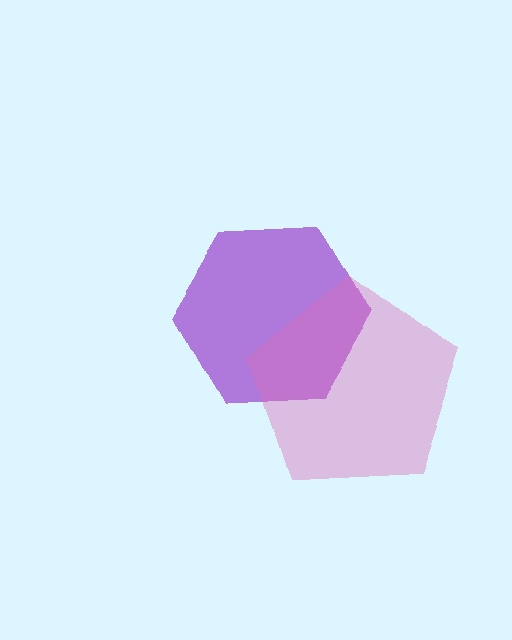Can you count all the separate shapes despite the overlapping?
Yes, there are 2 separate shapes.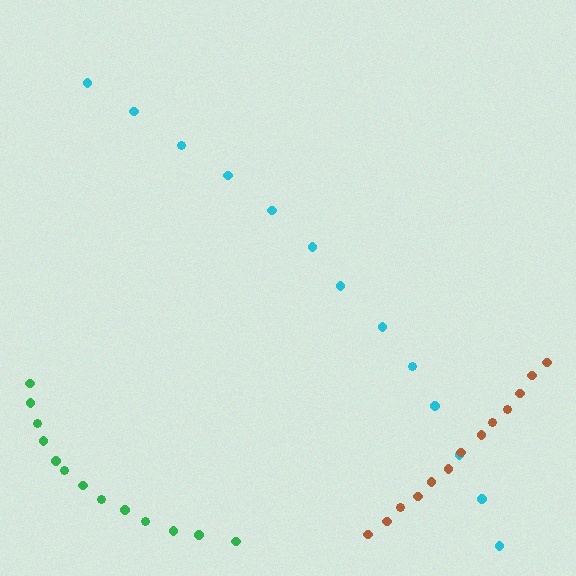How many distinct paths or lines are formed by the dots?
There are 3 distinct paths.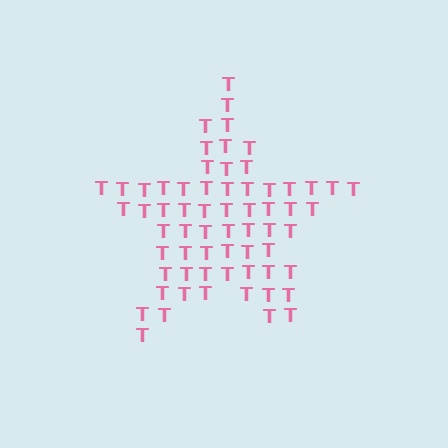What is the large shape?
The large shape is a star.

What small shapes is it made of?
It is made of small letter T's.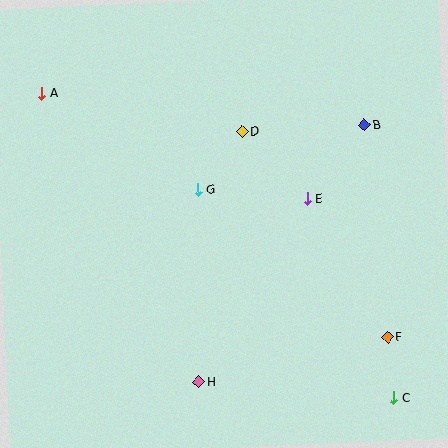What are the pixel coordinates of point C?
Point C is at (394, 398).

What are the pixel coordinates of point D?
Point D is at (242, 132).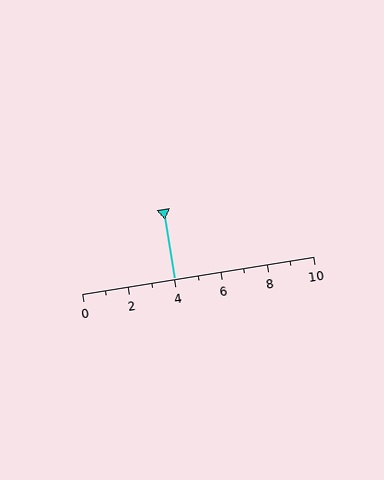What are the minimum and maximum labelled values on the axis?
The axis runs from 0 to 10.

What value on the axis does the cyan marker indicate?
The marker indicates approximately 4.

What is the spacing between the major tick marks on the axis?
The major ticks are spaced 2 apart.